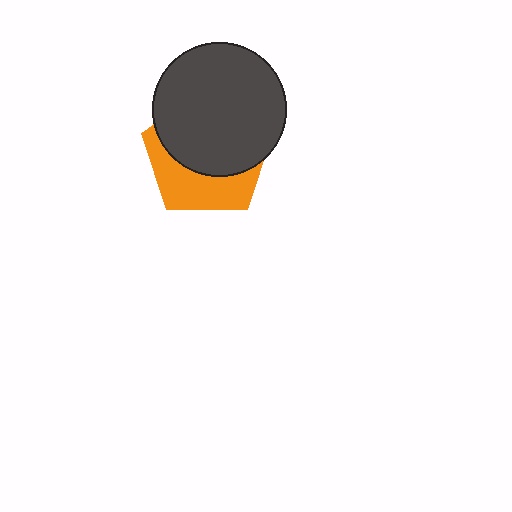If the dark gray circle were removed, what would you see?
You would see the complete orange pentagon.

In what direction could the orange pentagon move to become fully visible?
The orange pentagon could move down. That would shift it out from behind the dark gray circle entirely.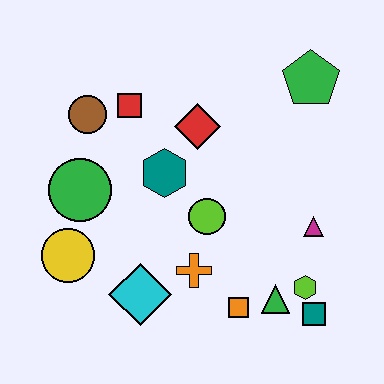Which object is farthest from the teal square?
The brown circle is farthest from the teal square.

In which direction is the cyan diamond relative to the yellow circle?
The cyan diamond is to the right of the yellow circle.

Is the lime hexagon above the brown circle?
No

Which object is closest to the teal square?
The lime hexagon is closest to the teal square.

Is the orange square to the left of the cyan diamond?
No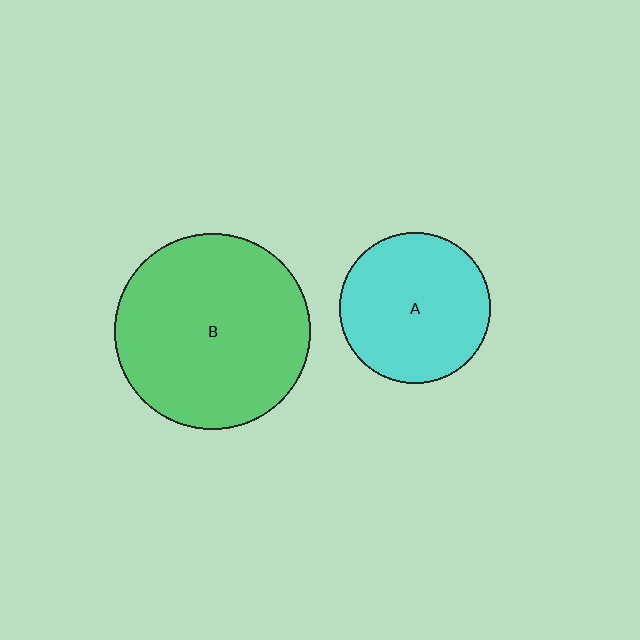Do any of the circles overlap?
No, none of the circles overlap.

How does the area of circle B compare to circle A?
Approximately 1.7 times.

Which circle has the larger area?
Circle B (green).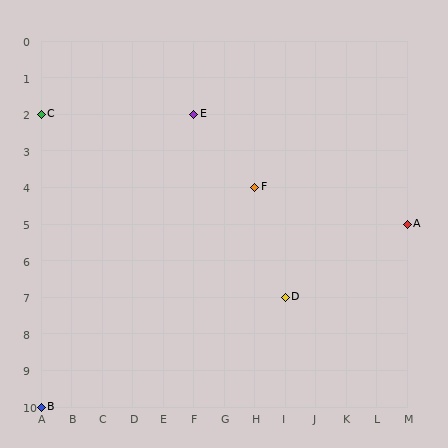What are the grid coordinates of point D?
Point D is at grid coordinates (I, 7).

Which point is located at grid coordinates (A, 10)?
Point B is at (A, 10).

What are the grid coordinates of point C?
Point C is at grid coordinates (A, 2).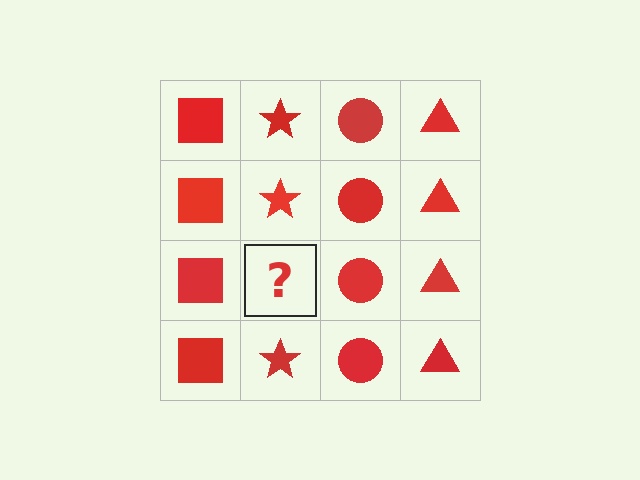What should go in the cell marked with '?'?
The missing cell should contain a red star.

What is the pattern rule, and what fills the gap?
The rule is that each column has a consistent shape. The gap should be filled with a red star.